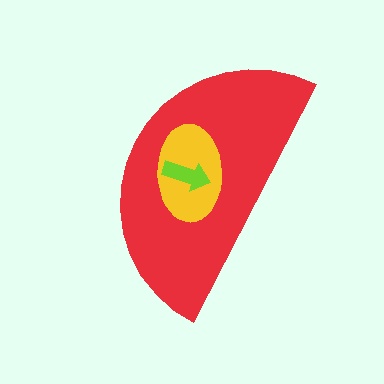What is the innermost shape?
The lime arrow.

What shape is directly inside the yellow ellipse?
The lime arrow.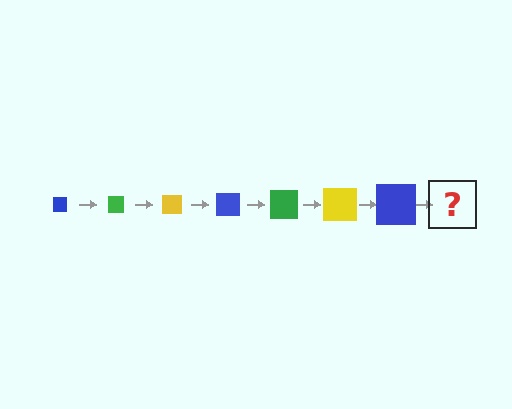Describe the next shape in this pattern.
It should be a green square, larger than the previous one.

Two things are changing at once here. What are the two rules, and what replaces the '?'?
The two rules are that the square grows larger each step and the color cycles through blue, green, and yellow. The '?' should be a green square, larger than the previous one.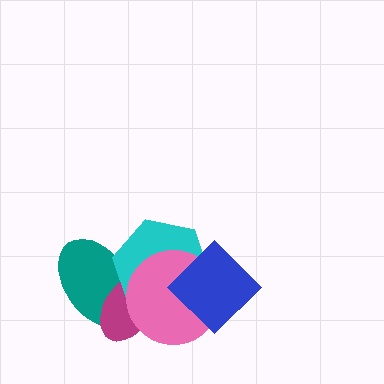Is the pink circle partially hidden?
Yes, it is partially covered by another shape.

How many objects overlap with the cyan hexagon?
4 objects overlap with the cyan hexagon.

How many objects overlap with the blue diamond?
2 objects overlap with the blue diamond.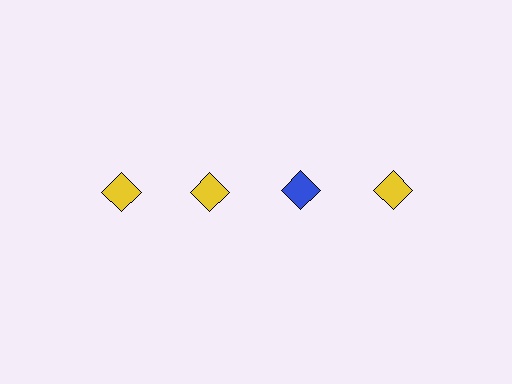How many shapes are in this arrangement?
There are 4 shapes arranged in a grid pattern.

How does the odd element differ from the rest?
It has a different color: blue instead of yellow.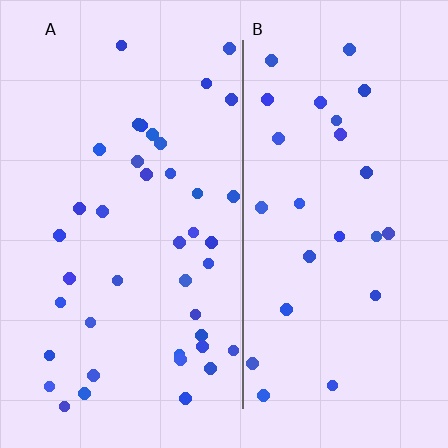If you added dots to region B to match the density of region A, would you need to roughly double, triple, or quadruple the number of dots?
Approximately double.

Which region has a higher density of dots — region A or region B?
A (the left).